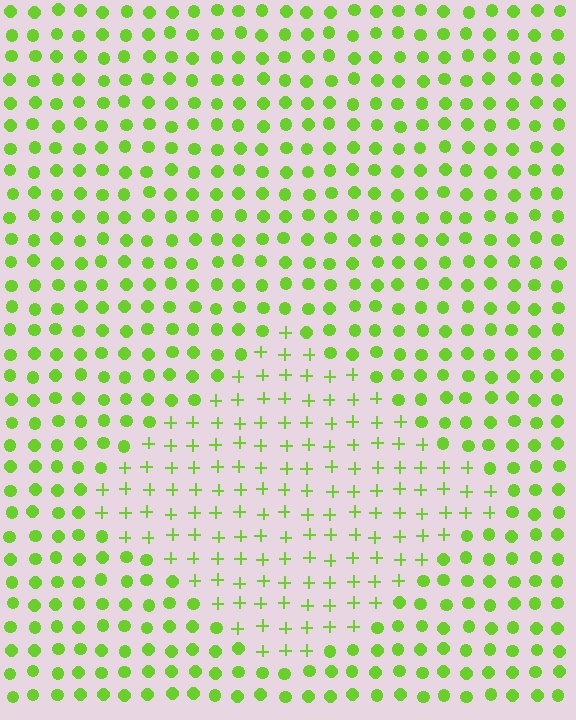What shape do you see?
I see a diamond.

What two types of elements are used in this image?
The image uses plus signs inside the diamond region and circles outside it.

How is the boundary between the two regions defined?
The boundary is defined by a change in element shape: plus signs inside vs. circles outside. All elements share the same color and spacing.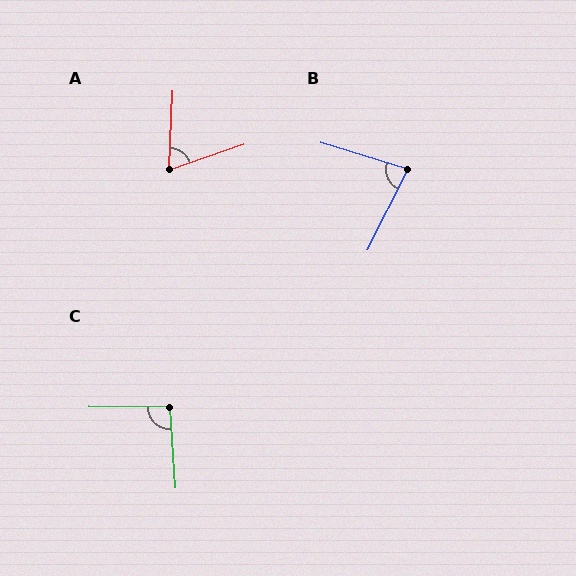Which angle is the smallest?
A, at approximately 68 degrees.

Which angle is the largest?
C, at approximately 95 degrees.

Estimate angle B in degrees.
Approximately 80 degrees.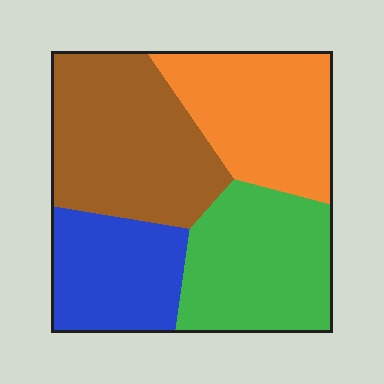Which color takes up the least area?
Blue, at roughly 20%.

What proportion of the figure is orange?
Orange covers around 25% of the figure.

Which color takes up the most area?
Brown, at roughly 30%.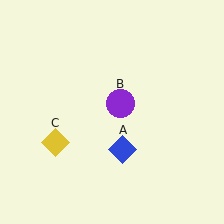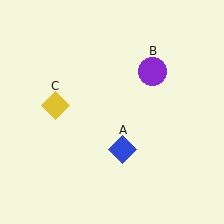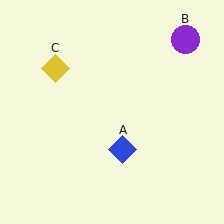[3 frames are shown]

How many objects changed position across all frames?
2 objects changed position: purple circle (object B), yellow diamond (object C).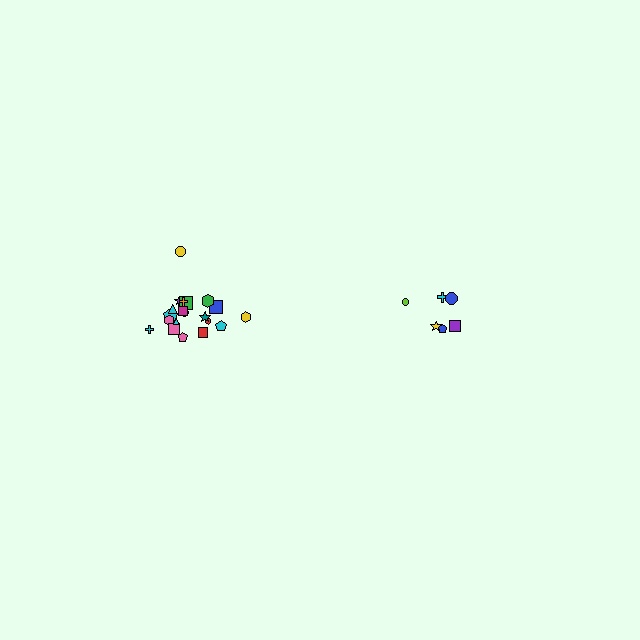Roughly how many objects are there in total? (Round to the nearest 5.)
Roughly 30 objects in total.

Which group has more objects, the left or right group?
The left group.